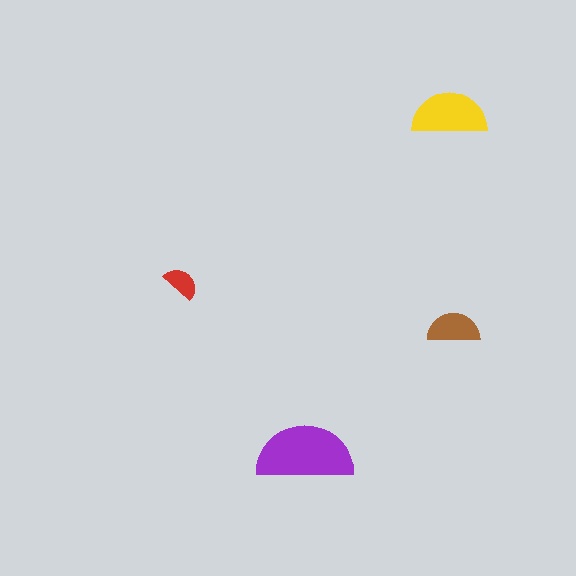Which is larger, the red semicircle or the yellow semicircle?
The yellow one.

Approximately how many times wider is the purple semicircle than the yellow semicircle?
About 1.5 times wider.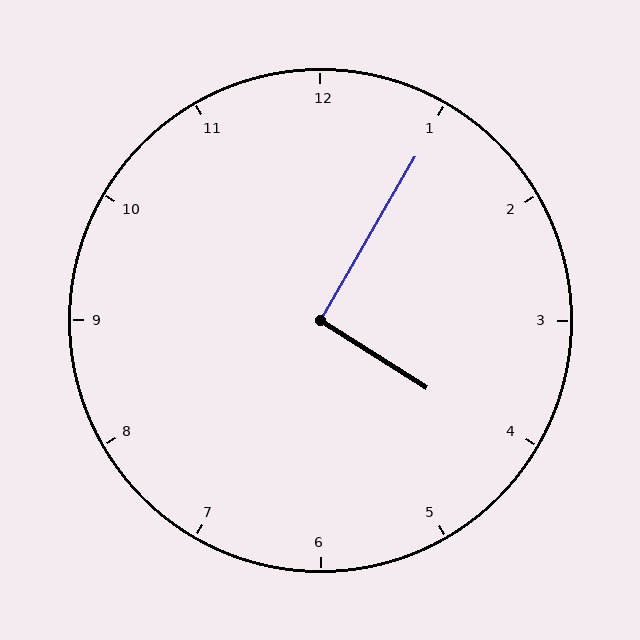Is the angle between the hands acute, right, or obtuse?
It is right.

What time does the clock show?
4:05.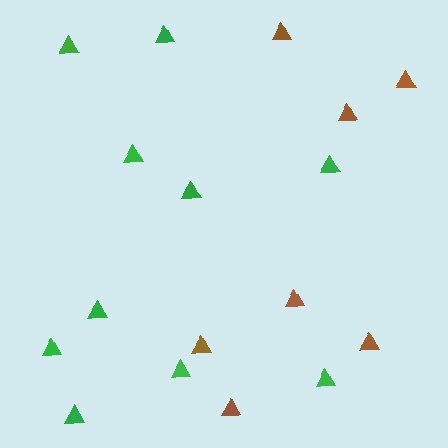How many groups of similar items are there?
There are 2 groups: one group of brown triangles (7) and one group of green triangles (10).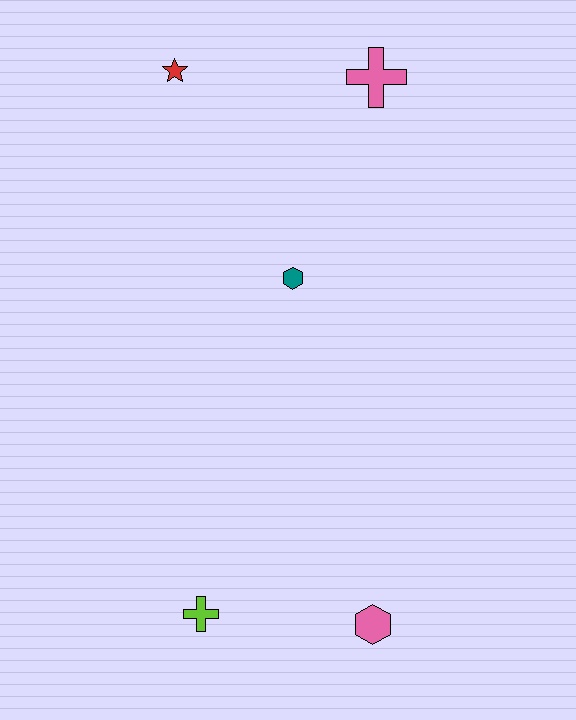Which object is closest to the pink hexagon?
The lime cross is closest to the pink hexagon.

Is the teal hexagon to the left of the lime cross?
No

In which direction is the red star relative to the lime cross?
The red star is above the lime cross.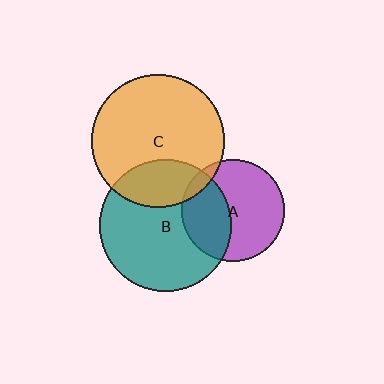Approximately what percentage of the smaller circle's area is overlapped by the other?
Approximately 10%.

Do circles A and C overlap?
Yes.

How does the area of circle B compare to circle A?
Approximately 1.7 times.